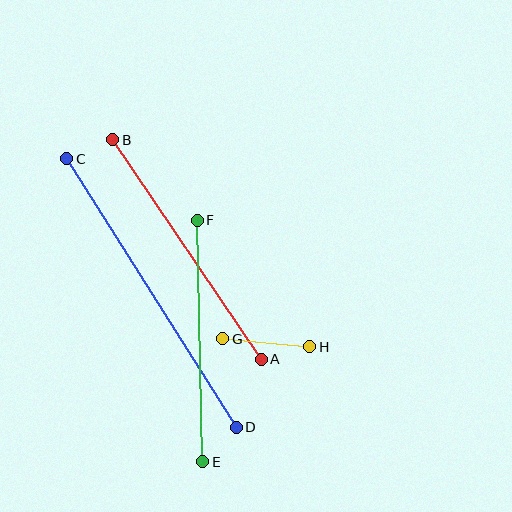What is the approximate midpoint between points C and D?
The midpoint is at approximately (151, 293) pixels.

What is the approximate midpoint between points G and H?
The midpoint is at approximately (266, 343) pixels.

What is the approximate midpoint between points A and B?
The midpoint is at approximately (187, 249) pixels.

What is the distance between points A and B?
The distance is approximately 265 pixels.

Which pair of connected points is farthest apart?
Points C and D are farthest apart.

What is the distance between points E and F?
The distance is approximately 242 pixels.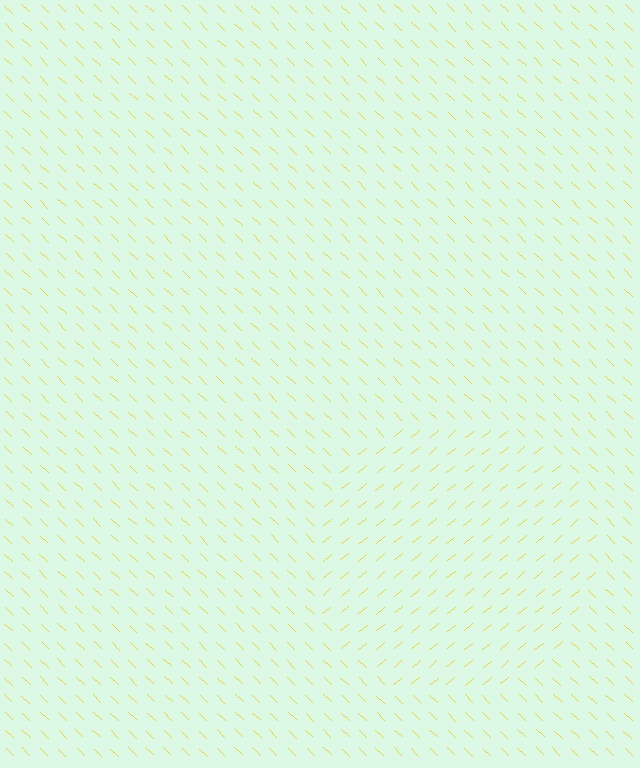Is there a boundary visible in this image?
Yes, there is a texture boundary formed by a change in line orientation.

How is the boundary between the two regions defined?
The boundary is defined purely by a change in line orientation (approximately 84 degrees difference). All lines are the same color and thickness.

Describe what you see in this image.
The image is filled with small yellow line segments. A circle region in the image has lines oriented differently from the surrounding lines, creating a visible texture boundary.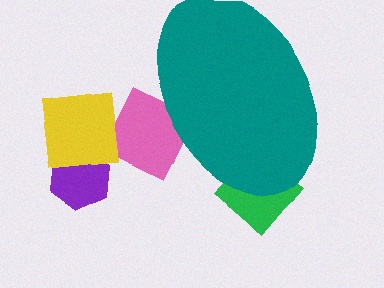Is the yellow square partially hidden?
No, the yellow square is fully visible.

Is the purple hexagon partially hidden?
No, the purple hexagon is fully visible.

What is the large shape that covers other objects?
A teal ellipse.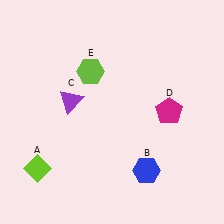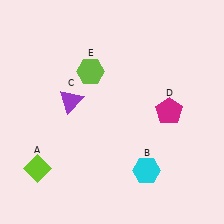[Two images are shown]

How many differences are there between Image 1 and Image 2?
There is 1 difference between the two images.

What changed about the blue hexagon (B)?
In Image 1, B is blue. In Image 2, it changed to cyan.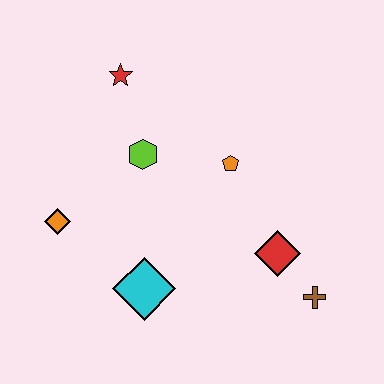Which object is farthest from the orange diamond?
The brown cross is farthest from the orange diamond.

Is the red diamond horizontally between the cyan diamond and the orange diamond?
No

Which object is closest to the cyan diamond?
The orange diamond is closest to the cyan diamond.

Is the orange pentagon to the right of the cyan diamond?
Yes